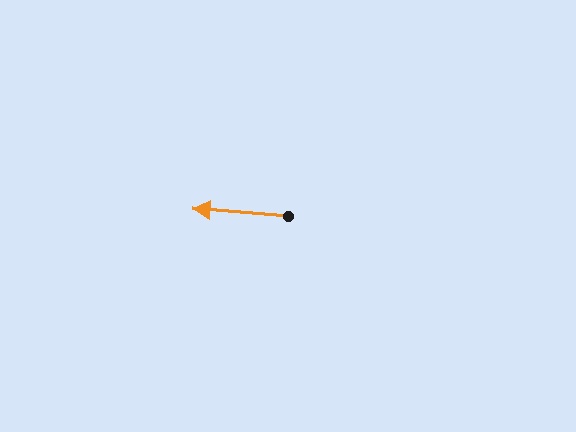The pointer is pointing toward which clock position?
Roughly 9 o'clock.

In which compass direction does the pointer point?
West.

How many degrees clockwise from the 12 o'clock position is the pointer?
Approximately 274 degrees.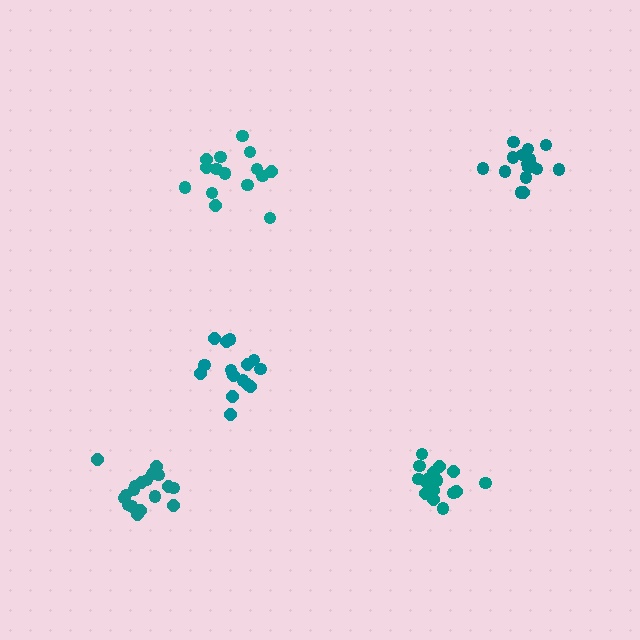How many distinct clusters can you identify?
There are 5 distinct clusters.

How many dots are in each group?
Group 1: 15 dots, Group 2: 18 dots, Group 3: 16 dots, Group 4: 19 dots, Group 5: 19 dots (87 total).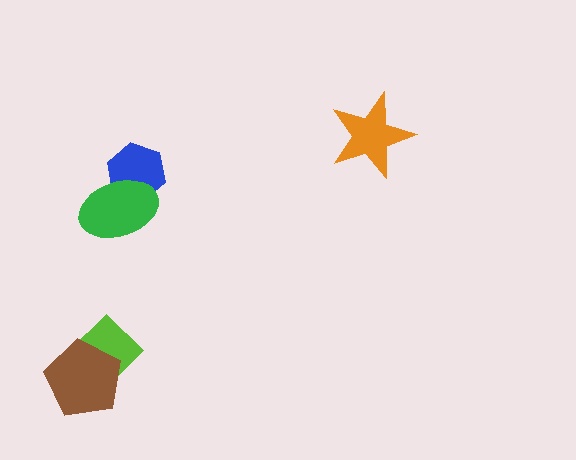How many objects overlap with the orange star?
0 objects overlap with the orange star.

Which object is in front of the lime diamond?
The brown pentagon is in front of the lime diamond.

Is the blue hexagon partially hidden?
Yes, it is partially covered by another shape.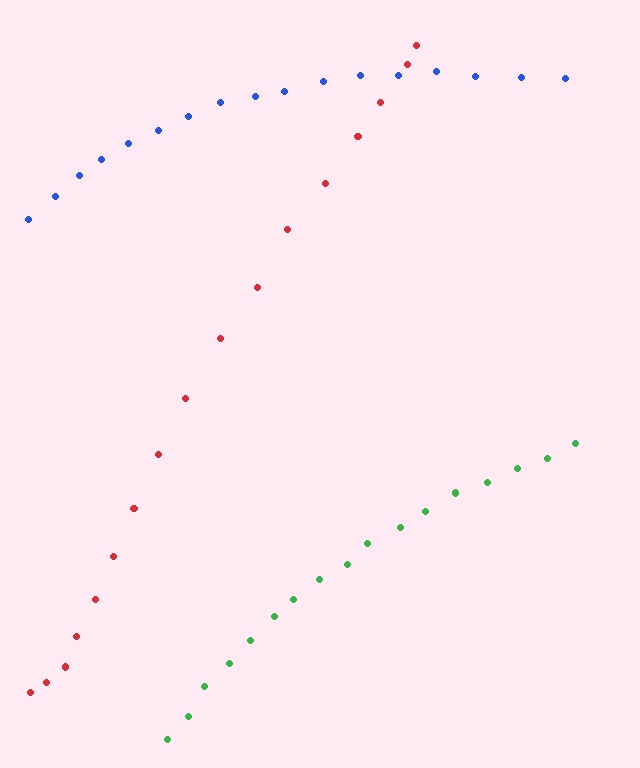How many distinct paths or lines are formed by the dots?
There are 3 distinct paths.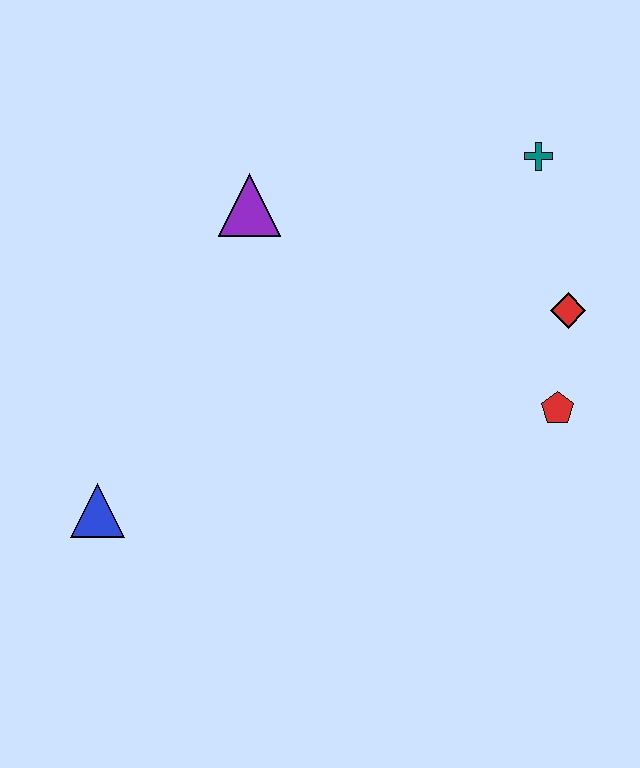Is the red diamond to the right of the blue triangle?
Yes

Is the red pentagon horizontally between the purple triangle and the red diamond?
Yes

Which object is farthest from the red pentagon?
The blue triangle is farthest from the red pentagon.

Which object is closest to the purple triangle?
The teal cross is closest to the purple triangle.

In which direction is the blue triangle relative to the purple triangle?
The blue triangle is below the purple triangle.